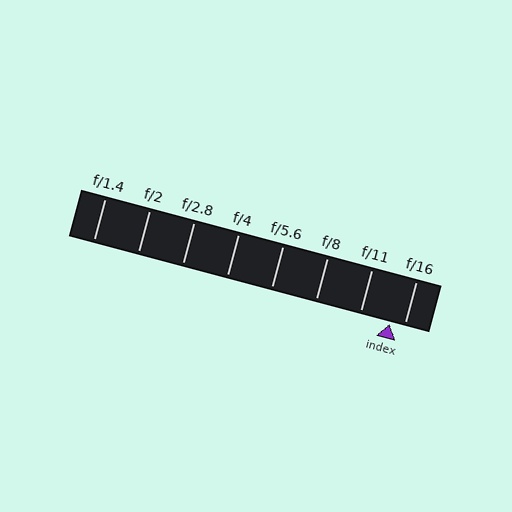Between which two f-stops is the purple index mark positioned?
The index mark is between f/11 and f/16.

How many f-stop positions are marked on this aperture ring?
There are 8 f-stop positions marked.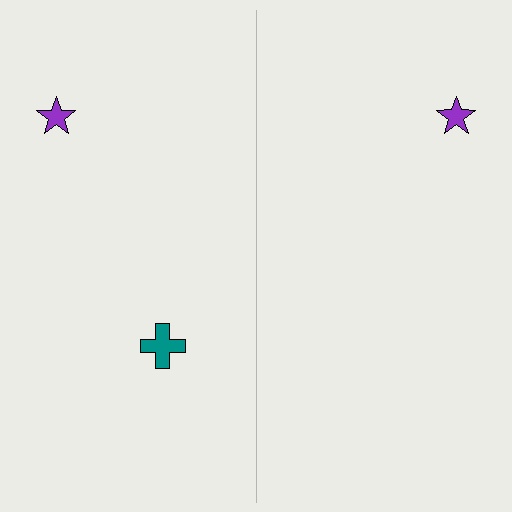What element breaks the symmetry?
A teal cross is missing from the right side.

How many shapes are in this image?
There are 3 shapes in this image.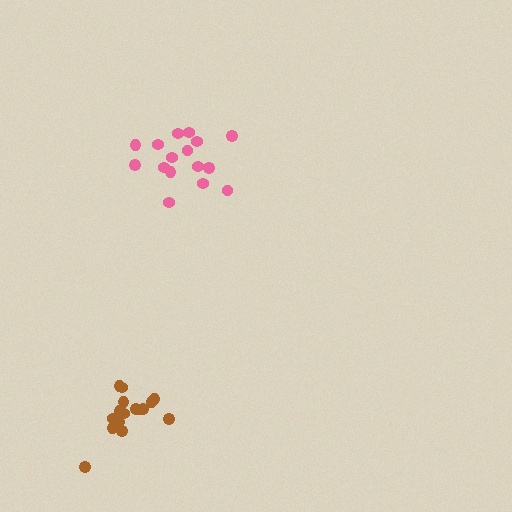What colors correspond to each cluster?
The clusters are colored: pink, brown.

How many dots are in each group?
Group 1: 16 dots, Group 2: 16 dots (32 total).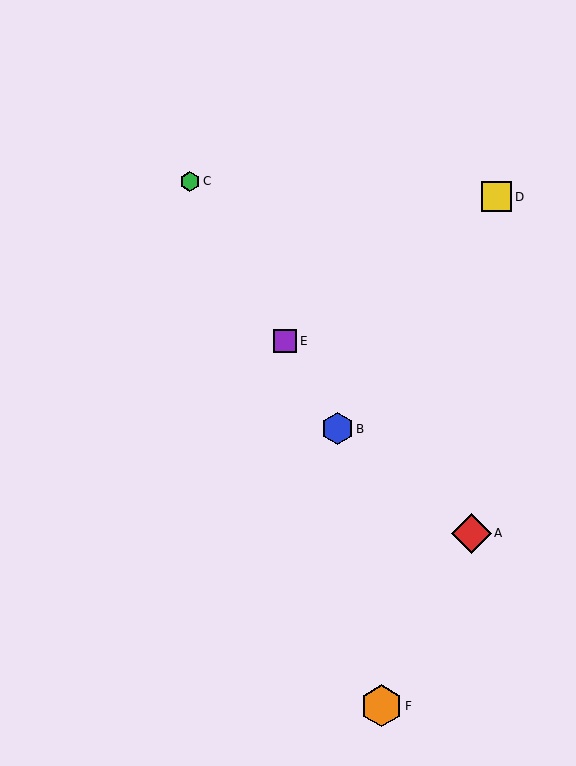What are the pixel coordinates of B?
Object B is at (337, 429).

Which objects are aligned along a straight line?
Objects B, C, E are aligned along a straight line.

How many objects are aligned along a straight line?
3 objects (B, C, E) are aligned along a straight line.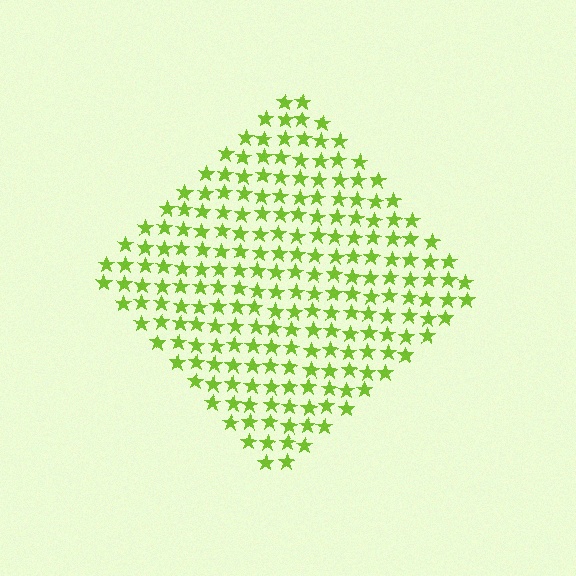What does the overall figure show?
The overall figure shows a diamond.